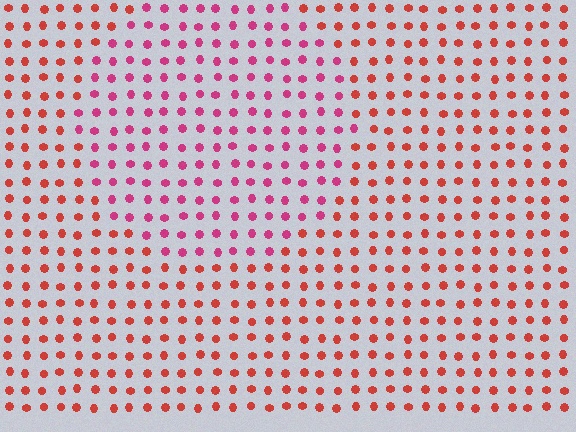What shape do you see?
I see a circle.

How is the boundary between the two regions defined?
The boundary is defined purely by a slight shift in hue (about 33 degrees). Spacing, size, and orientation are identical on both sides.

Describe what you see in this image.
The image is filled with small red elements in a uniform arrangement. A circle-shaped region is visible where the elements are tinted to a slightly different hue, forming a subtle color boundary.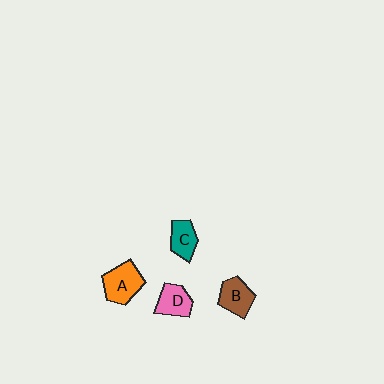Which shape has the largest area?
Shape A (orange).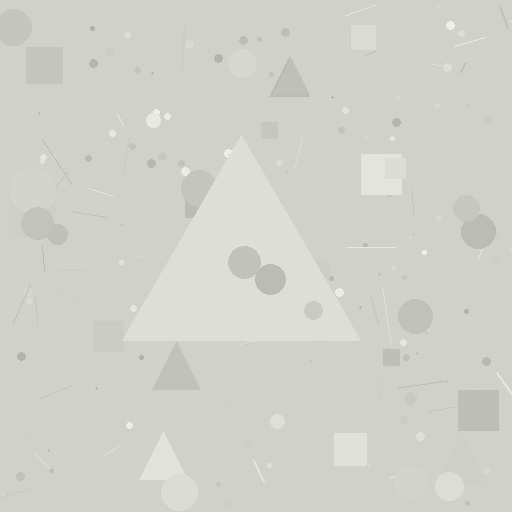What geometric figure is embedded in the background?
A triangle is embedded in the background.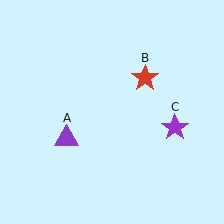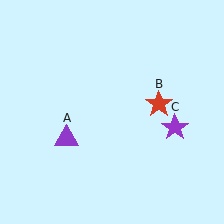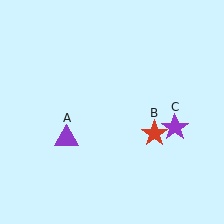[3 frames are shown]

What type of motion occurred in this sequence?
The red star (object B) rotated clockwise around the center of the scene.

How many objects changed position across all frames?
1 object changed position: red star (object B).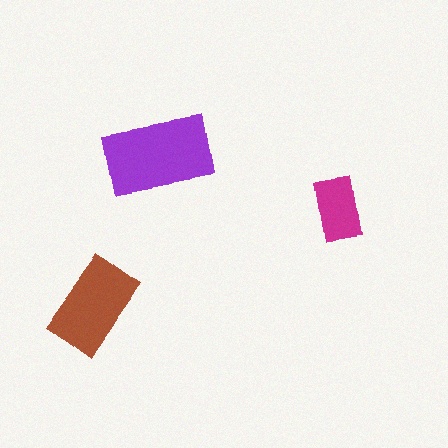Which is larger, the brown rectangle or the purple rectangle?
The purple one.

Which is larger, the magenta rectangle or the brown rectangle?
The brown one.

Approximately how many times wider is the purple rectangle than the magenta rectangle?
About 1.5 times wider.